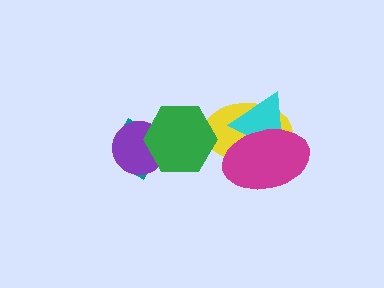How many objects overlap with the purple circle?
2 objects overlap with the purple circle.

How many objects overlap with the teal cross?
2 objects overlap with the teal cross.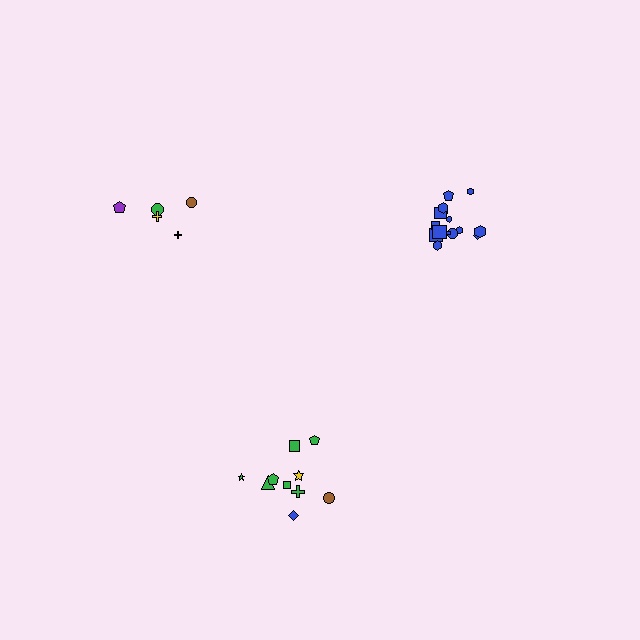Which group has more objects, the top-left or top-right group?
The top-right group.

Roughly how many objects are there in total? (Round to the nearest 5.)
Roughly 30 objects in total.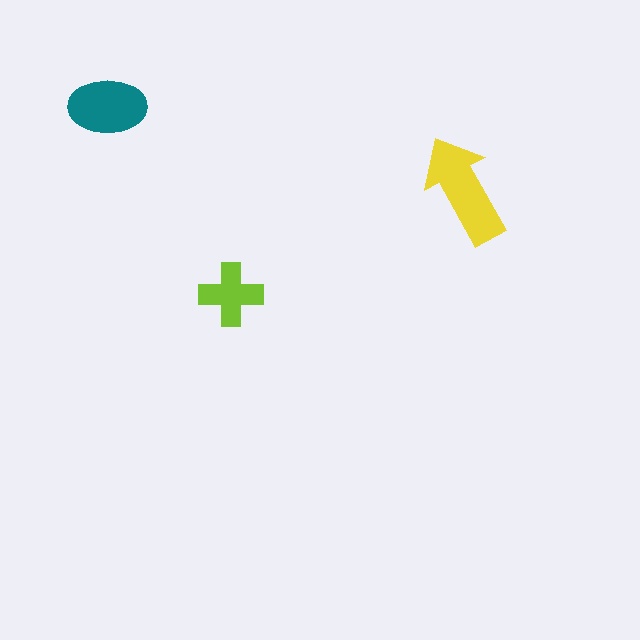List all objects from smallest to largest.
The lime cross, the teal ellipse, the yellow arrow.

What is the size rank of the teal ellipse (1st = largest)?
2nd.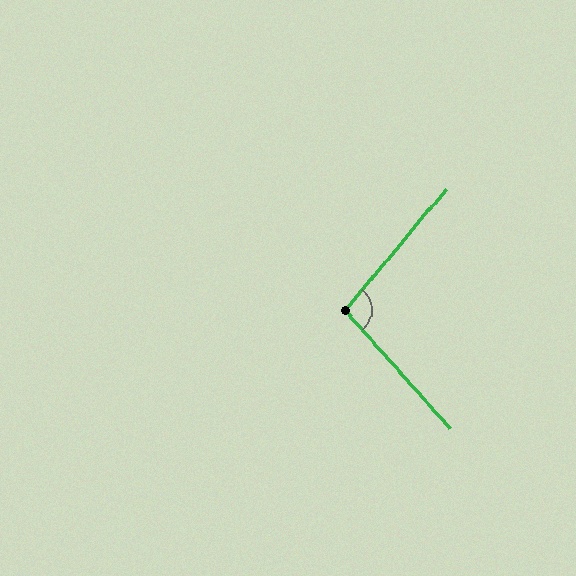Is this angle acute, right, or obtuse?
It is obtuse.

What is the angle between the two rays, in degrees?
Approximately 98 degrees.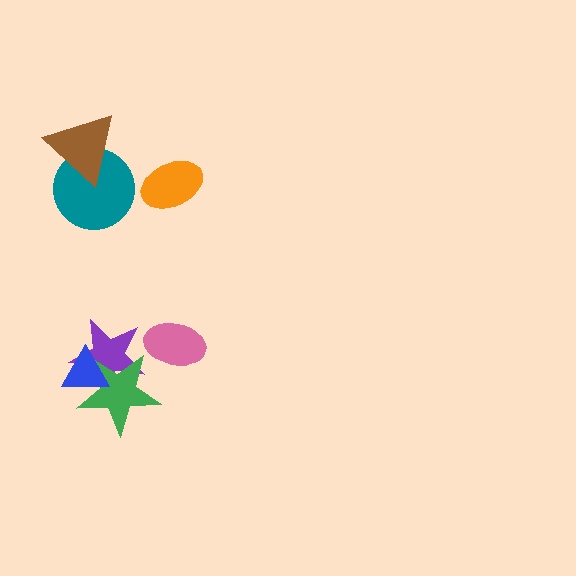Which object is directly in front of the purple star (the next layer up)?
The green star is directly in front of the purple star.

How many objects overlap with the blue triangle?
2 objects overlap with the blue triangle.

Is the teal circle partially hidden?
Yes, it is partially covered by another shape.